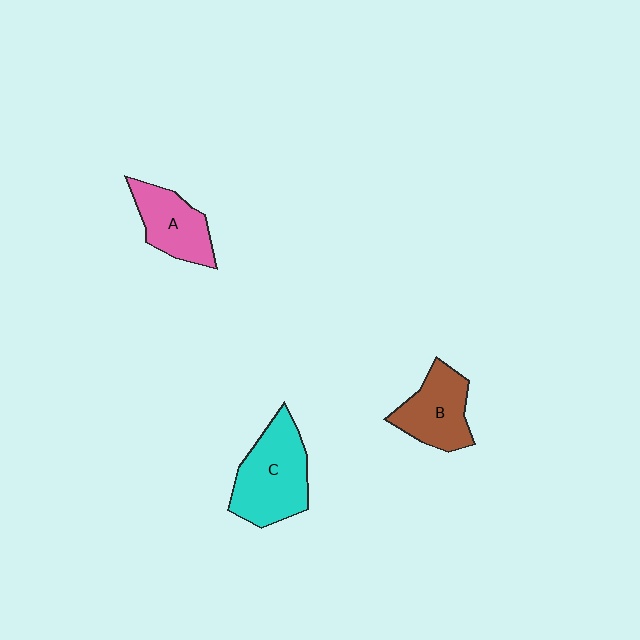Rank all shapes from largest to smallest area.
From largest to smallest: C (cyan), B (brown), A (pink).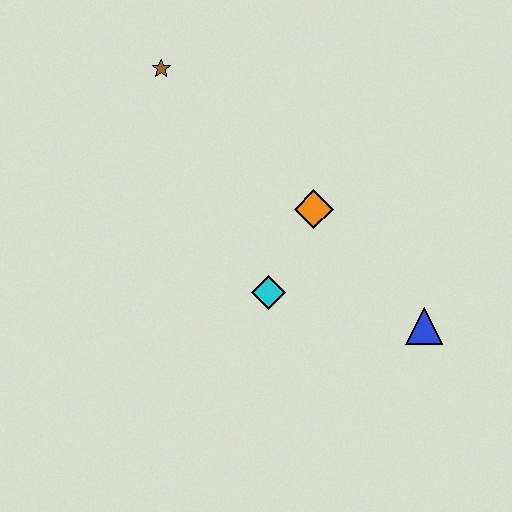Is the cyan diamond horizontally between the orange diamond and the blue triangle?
No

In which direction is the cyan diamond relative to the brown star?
The cyan diamond is below the brown star.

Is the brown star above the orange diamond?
Yes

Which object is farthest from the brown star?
The blue triangle is farthest from the brown star.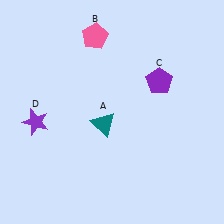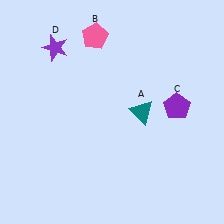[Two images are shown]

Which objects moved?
The objects that moved are: the teal triangle (A), the purple pentagon (C), the purple star (D).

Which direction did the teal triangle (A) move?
The teal triangle (A) moved right.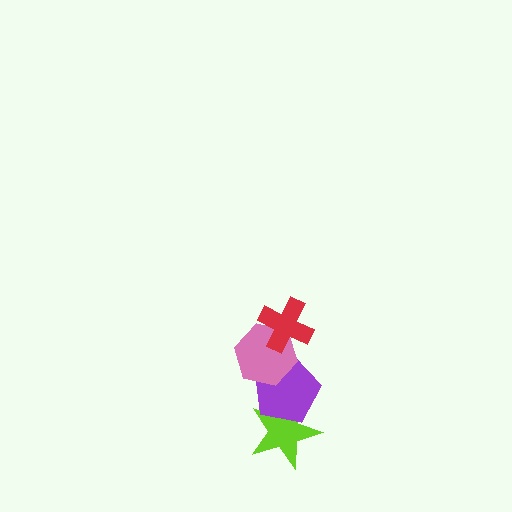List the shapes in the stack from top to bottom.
From top to bottom: the red cross, the pink hexagon, the purple pentagon, the lime star.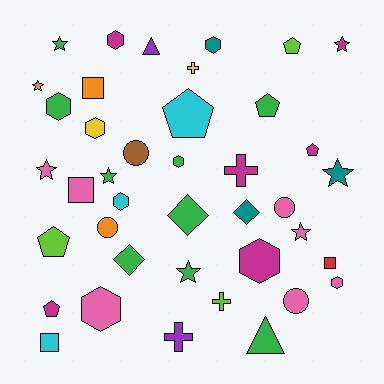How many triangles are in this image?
There are 2 triangles.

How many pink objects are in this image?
There are 7 pink objects.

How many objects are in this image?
There are 40 objects.